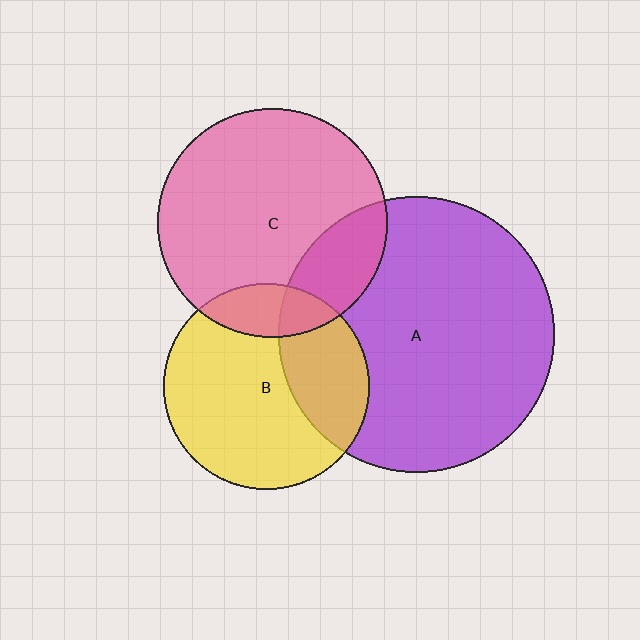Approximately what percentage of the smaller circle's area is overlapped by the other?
Approximately 20%.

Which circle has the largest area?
Circle A (purple).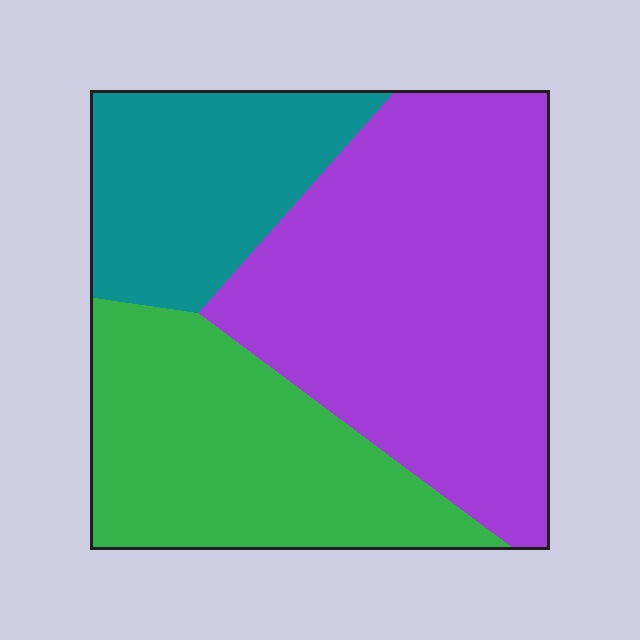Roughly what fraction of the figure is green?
Green covers roughly 30% of the figure.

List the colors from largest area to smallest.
From largest to smallest: purple, green, teal.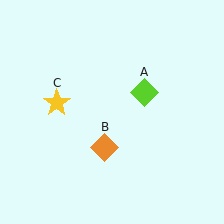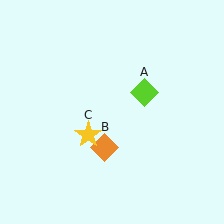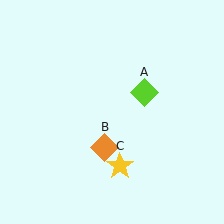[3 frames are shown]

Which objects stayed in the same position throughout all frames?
Lime diamond (object A) and orange diamond (object B) remained stationary.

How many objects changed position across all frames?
1 object changed position: yellow star (object C).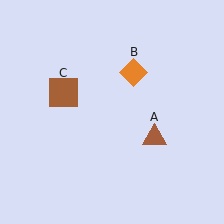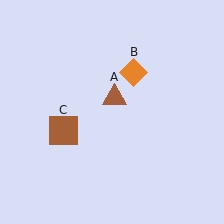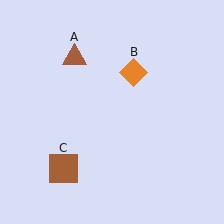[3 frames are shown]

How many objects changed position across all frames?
2 objects changed position: brown triangle (object A), brown square (object C).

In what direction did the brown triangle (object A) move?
The brown triangle (object A) moved up and to the left.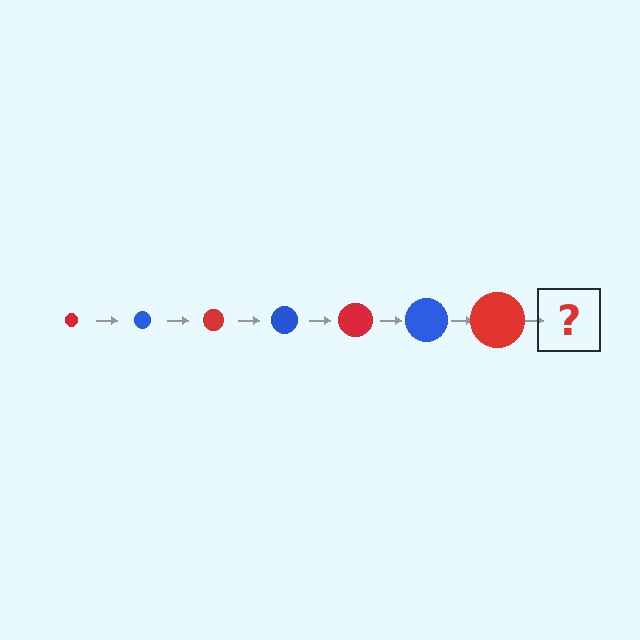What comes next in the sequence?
The next element should be a blue circle, larger than the previous one.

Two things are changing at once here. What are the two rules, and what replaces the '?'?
The two rules are that the circle grows larger each step and the color cycles through red and blue. The '?' should be a blue circle, larger than the previous one.